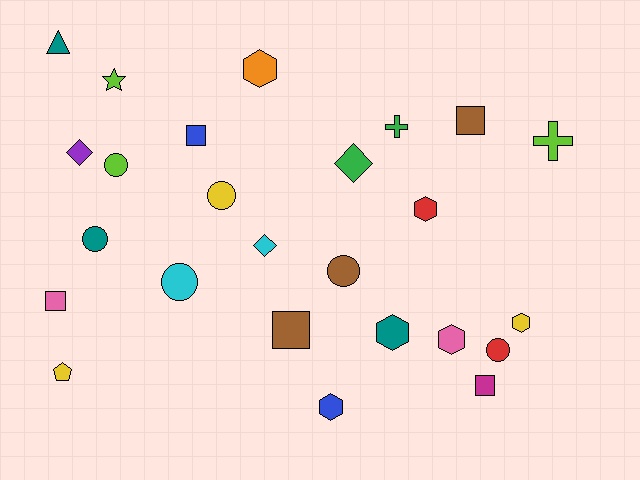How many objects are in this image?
There are 25 objects.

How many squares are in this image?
There are 5 squares.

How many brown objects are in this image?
There are 3 brown objects.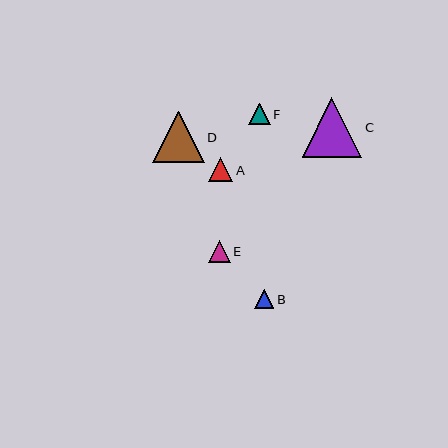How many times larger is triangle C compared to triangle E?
Triangle C is approximately 2.8 times the size of triangle E.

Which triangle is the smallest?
Triangle B is the smallest with a size of approximately 20 pixels.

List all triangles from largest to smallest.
From largest to smallest: C, D, A, F, E, B.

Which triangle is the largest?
Triangle C is the largest with a size of approximately 59 pixels.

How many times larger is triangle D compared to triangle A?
Triangle D is approximately 2.1 times the size of triangle A.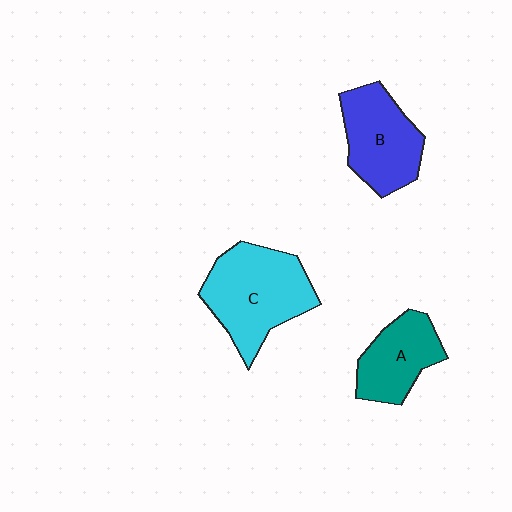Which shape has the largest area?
Shape C (cyan).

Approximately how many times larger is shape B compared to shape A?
Approximately 1.2 times.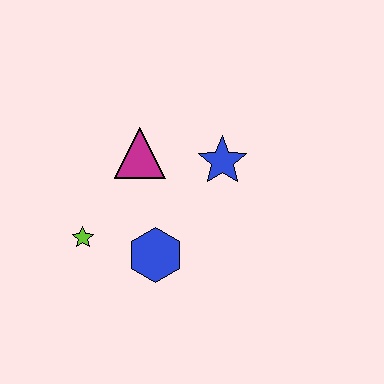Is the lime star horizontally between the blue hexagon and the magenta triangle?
No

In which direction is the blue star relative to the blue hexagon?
The blue star is above the blue hexagon.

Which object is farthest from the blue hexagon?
The blue star is farthest from the blue hexagon.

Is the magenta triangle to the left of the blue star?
Yes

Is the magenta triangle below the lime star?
No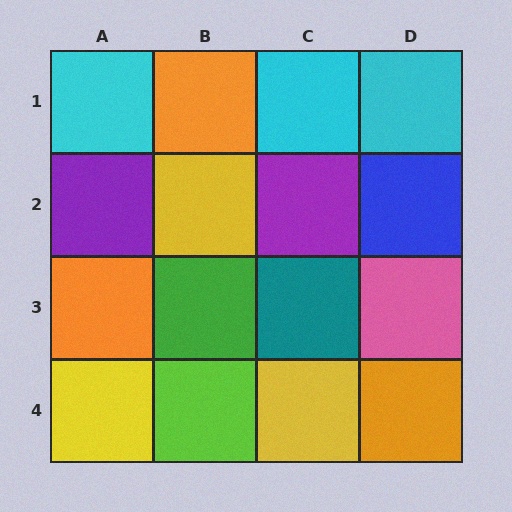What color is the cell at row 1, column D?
Cyan.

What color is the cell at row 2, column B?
Yellow.